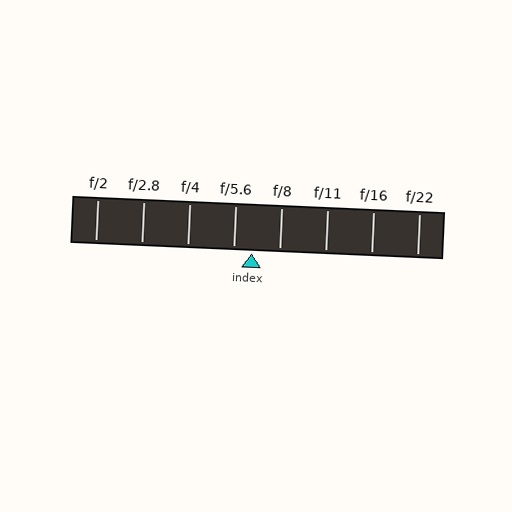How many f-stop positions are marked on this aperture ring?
There are 8 f-stop positions marked.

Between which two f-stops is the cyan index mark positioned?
The index mark is between f/5.6 and f/8.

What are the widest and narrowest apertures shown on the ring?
The widest aperture shown is f/2 and the narrowest is f/22.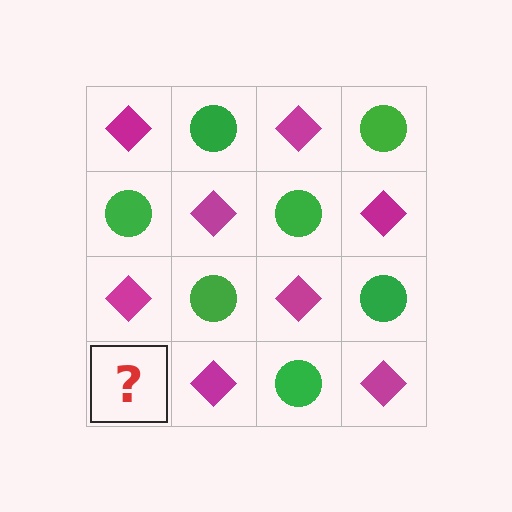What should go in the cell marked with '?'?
The missing cell should contain a green circle.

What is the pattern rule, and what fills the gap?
The rule is that it alternates magenta diamond and green circle in a checkerboard pattern. The gap should be filled with a green circle.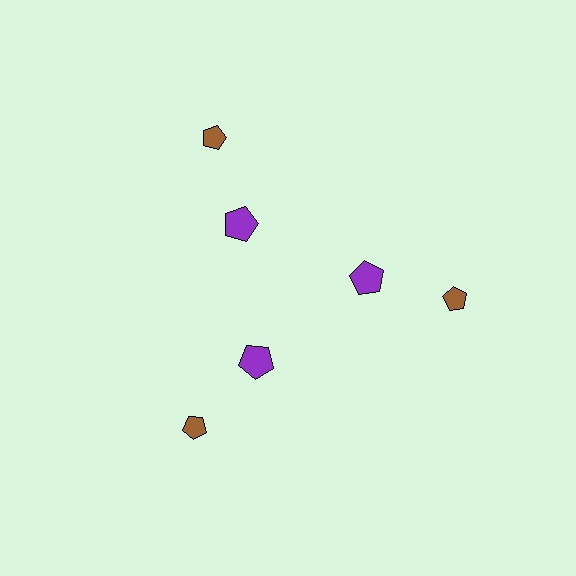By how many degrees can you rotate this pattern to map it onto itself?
The pattern maps onto itself every 120 degrees of rotation.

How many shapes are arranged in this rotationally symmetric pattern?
There are 6 shapes, arranged in 3 groups of 2.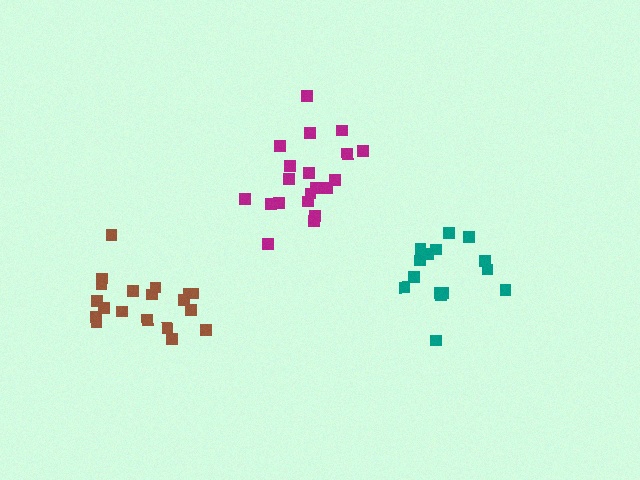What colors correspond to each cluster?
The clusters are colored: teal, magenta, brown.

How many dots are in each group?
Group 1: 15 dots, Group 2: 20 dots, Group 3: 19 dots (54 total).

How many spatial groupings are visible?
There are 3 spatial groupings.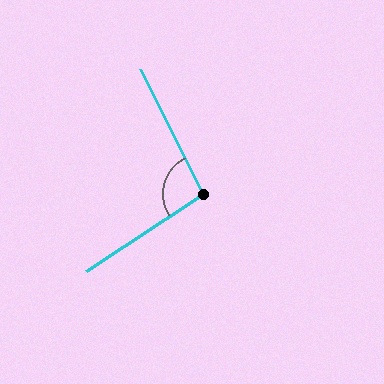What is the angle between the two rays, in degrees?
Approximately 97 degrees.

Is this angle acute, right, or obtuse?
It is obtuse.